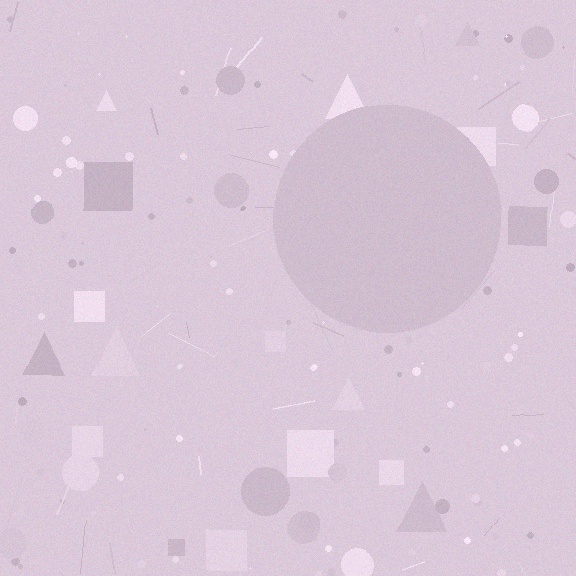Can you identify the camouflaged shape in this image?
The camouflaged shape is a circle.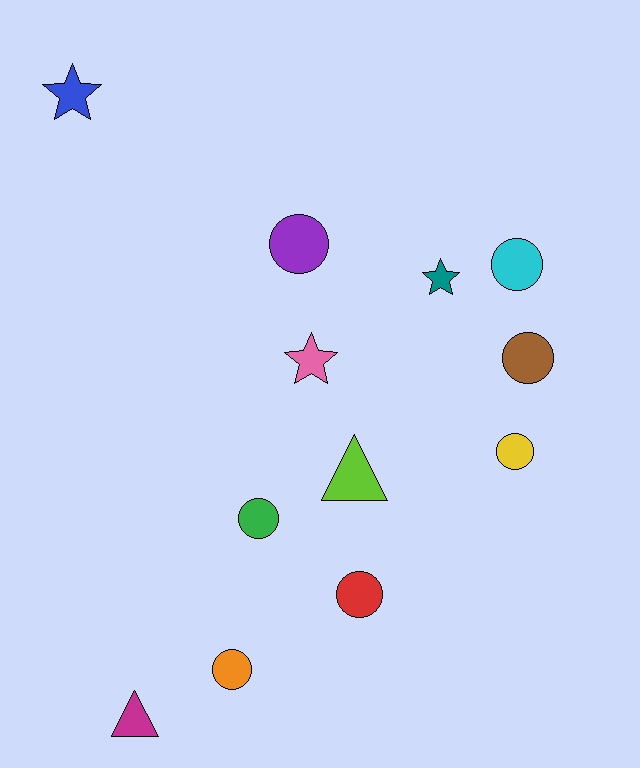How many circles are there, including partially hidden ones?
There are 7 circles.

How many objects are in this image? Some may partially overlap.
There are 12 objects.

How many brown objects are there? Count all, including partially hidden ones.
There is 1 brown object.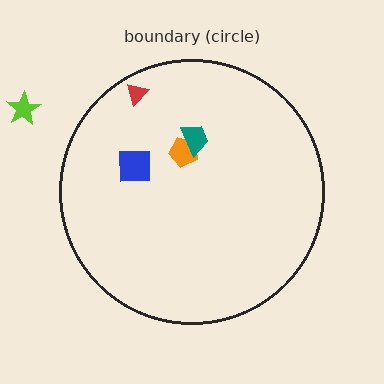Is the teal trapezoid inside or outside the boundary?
Inside.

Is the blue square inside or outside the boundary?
Inside.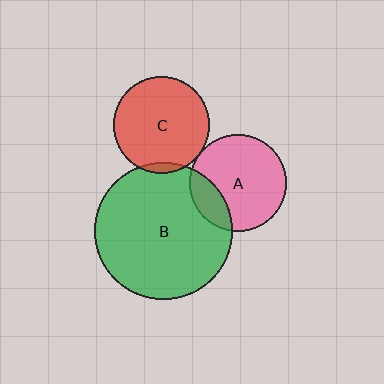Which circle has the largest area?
Circle B (green).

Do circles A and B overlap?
Yes.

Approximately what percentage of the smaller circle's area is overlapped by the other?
Approximately 20%.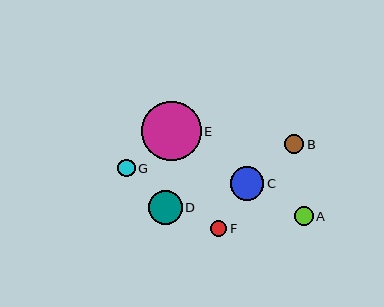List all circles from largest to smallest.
From largest to smallest: E, D, C, B, A, G, F.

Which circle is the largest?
Circle E is the largest with a size of approximately 59 pixels.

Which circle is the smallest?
Circle F is the smallest with a size of approximately 16 pixels.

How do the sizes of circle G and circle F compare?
Circle G and circle F are approximately the same size.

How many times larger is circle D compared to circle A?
Circle D is approximately 1.8 times the size of circle A.